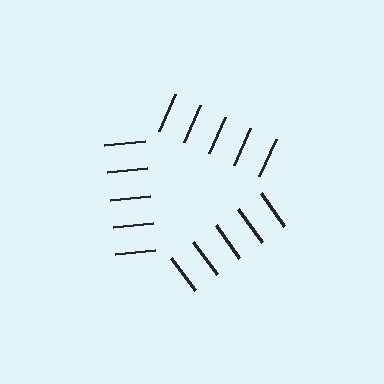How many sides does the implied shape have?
3 sides — the line-ends trace a triangle.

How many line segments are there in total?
15 — 5 along each of the 3 edges.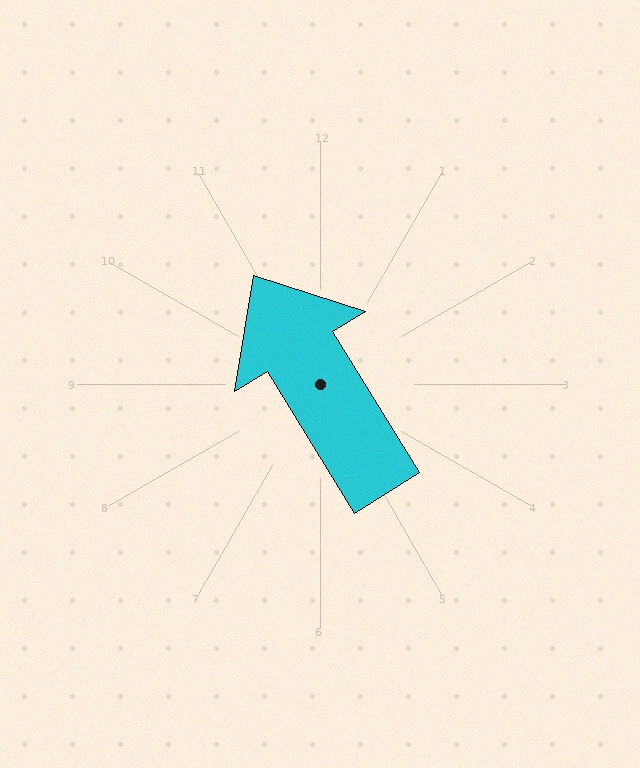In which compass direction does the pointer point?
Northwest.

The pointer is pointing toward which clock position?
Roughly 11 o'clock.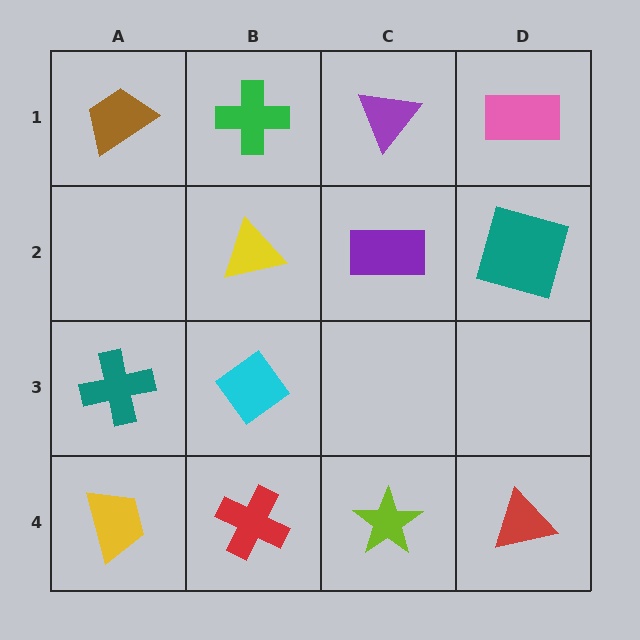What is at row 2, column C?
A purple rectangle.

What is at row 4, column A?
A yellow trapezoid.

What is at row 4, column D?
A red triangle.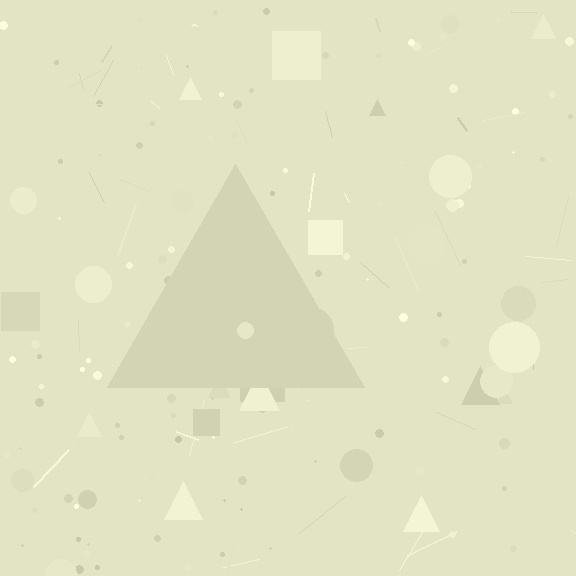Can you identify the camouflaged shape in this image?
The camouflaged shape is a triangle.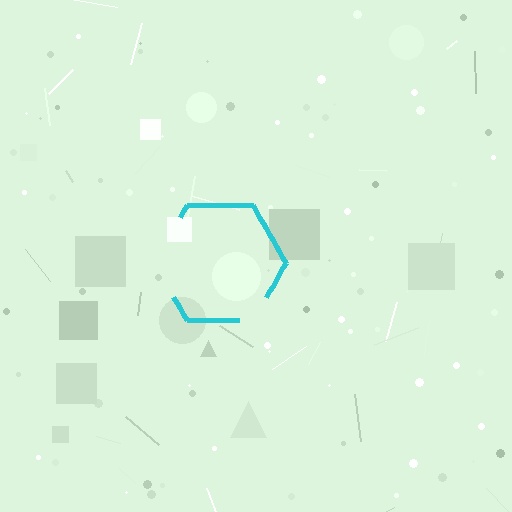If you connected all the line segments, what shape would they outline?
They would outline a hexagon.